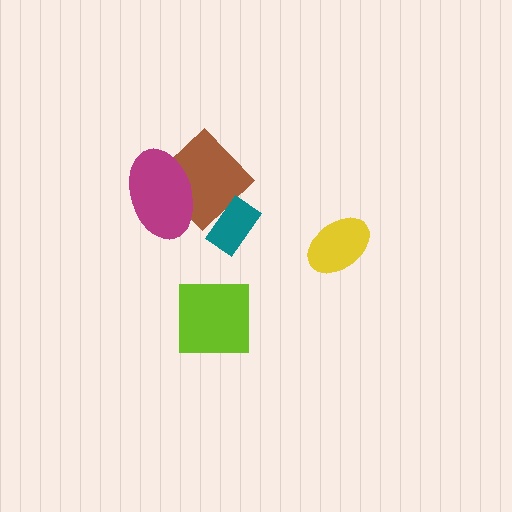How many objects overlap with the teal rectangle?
1 object overlaps with the teal rectangle.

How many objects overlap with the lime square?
0 objects overlap with the lime square.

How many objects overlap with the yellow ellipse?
0 objects overlap with the yellow ellipse.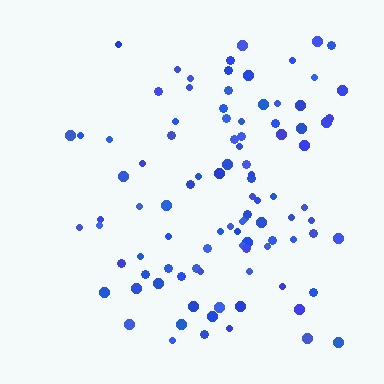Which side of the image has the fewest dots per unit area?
The left.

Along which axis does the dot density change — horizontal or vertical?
Horizontal.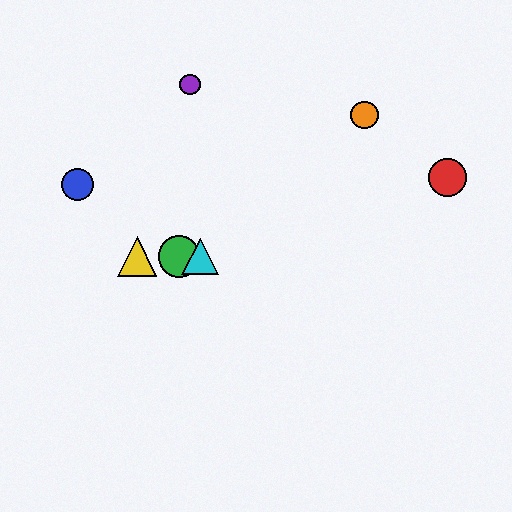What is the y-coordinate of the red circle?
The red circle is at y≈178.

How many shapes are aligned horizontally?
3 shapes (the green circle, the yellow triangle, the cyan triangle) are aligned horizontally.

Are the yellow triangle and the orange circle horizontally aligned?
No, the yellow triangle is at y≈257 and the orange circle is at y≈115.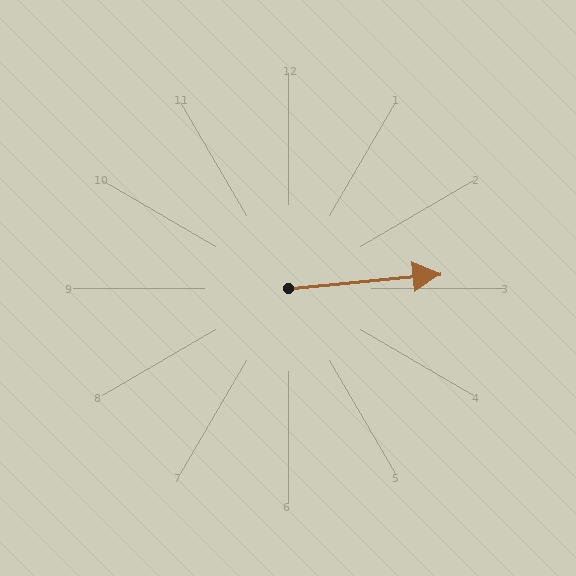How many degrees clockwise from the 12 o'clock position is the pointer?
Approximately 85 degrees.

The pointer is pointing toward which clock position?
Roughly 3 o'clock.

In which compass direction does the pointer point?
East.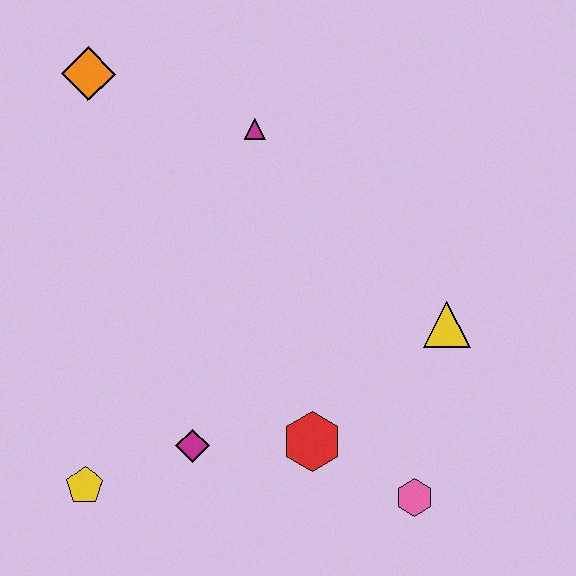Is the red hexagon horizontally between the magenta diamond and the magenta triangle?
No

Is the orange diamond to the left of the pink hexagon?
Yes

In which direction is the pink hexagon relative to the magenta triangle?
The pink hexagon is below the magenta triangle.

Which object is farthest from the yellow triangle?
The orange diamond is farthest from the yellow triangle.